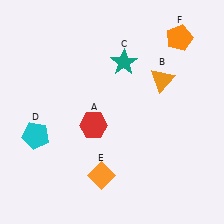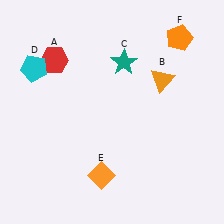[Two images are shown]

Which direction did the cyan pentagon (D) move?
The cyan pentagon (D) moved up.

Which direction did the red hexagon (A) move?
The red hexagon (A) moved up.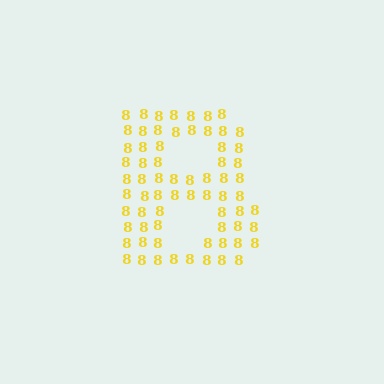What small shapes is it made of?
It is made of small digit 8's.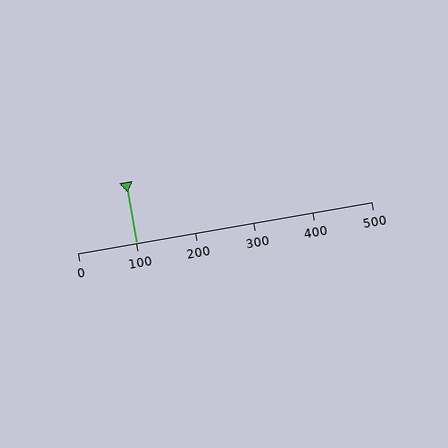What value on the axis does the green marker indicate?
The marker indicates approximately 100.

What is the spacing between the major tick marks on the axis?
The major ticks are spaced 100 apart.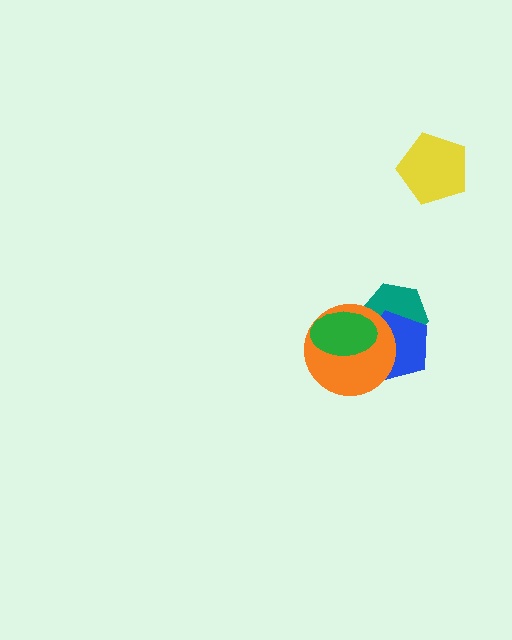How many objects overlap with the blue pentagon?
3 objects overlap with the blue pentagon.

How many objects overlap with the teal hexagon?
3 objects overlap with the teal hexagon.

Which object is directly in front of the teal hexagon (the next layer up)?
The blue pentagon is directly in front of the teal hexagon.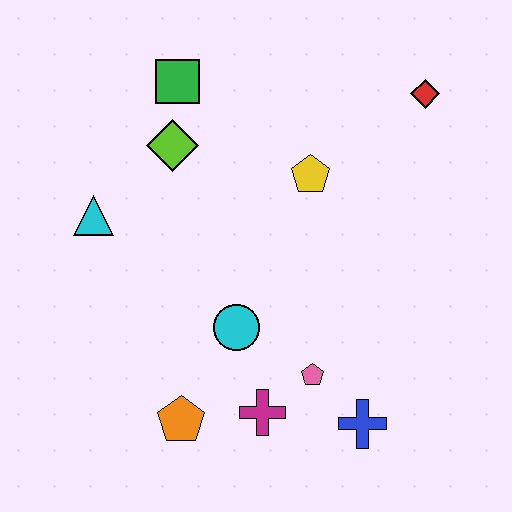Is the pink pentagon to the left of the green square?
No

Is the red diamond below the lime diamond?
No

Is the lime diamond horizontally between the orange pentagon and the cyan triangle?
Yes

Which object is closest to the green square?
The lime diamond is closest to the green square.